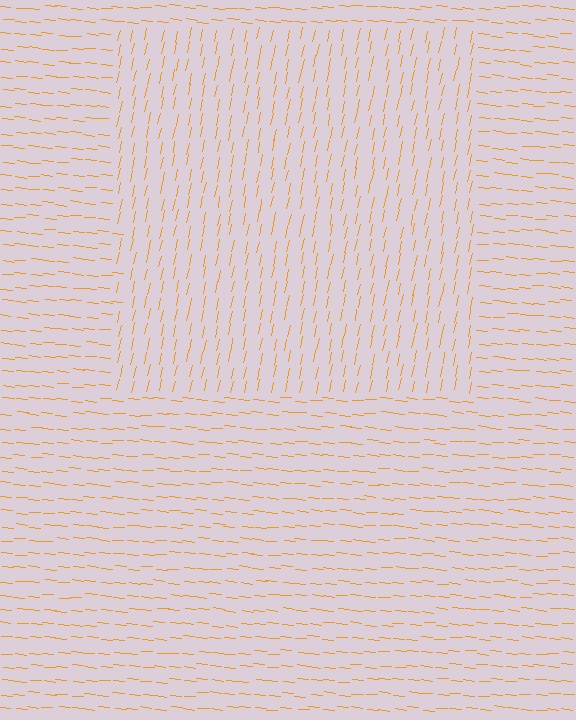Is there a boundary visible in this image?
Yes, there is a texture boundary formed by a change in line orientation.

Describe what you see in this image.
The image is filled with small orange line segments. A rectangle region in the image has lines oriented differently from the surrounding lines, creating a visible texture boundary.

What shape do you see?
I see a rectangle.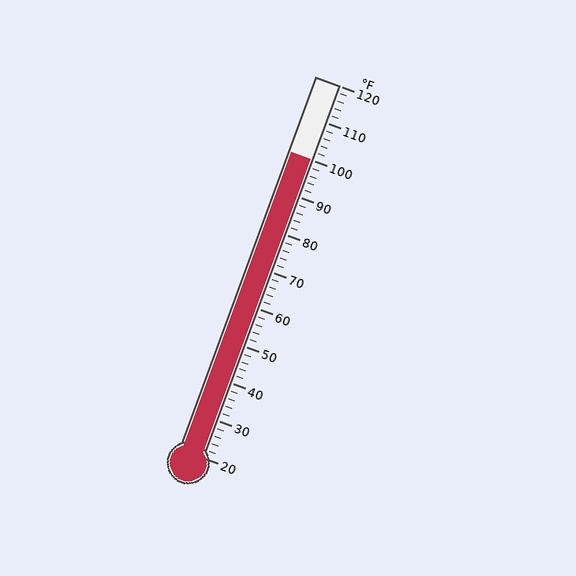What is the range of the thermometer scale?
The thermometer scale ranges from 20°F to 120°F.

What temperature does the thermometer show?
The thermometer shows approximately 100°F.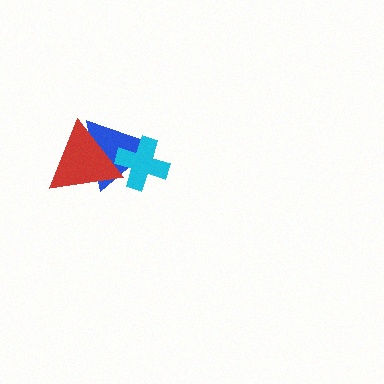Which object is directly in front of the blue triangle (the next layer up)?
The red triangle is directly in front of the blue triangle.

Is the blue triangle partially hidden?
Yes, it is partially covered by another shape.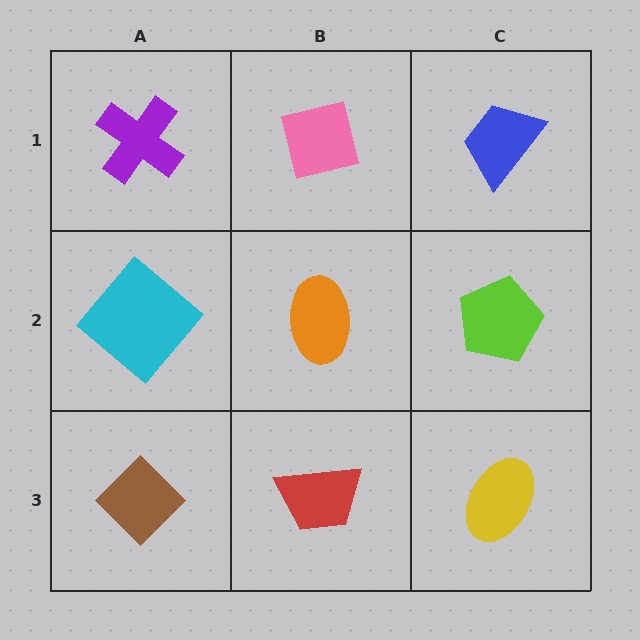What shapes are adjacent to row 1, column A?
A cyan diamond (row 2, column A), a pink square (row 1, column B).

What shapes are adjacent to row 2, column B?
A pink square (row 1, column B), a red trapezoid (row 3, column B), a cyan diamond (row 2, column A), a lime pentagon (row 2, column C).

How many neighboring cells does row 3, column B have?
3.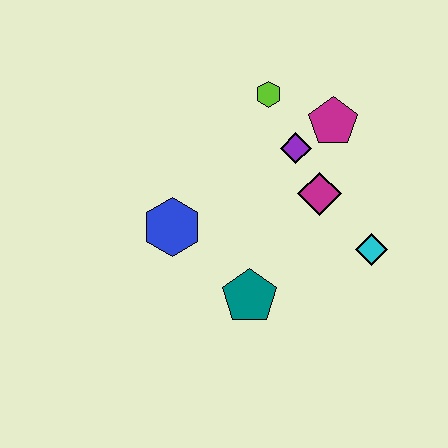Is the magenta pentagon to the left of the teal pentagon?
No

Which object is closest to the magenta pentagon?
The purple diamond is closest to the magenta pentagon.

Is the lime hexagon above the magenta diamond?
Yes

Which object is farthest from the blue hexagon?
The cyan diamond is farthest from the blue hexagon.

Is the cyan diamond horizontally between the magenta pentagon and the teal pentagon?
No